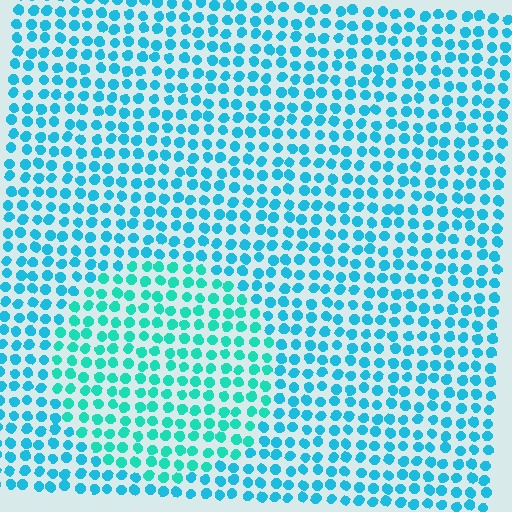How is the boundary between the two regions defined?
The boundary is defined purely by a slight shift in hue (about 23 degrees). Spacing, size, and orientation are identical on both sides.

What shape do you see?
I see a circle.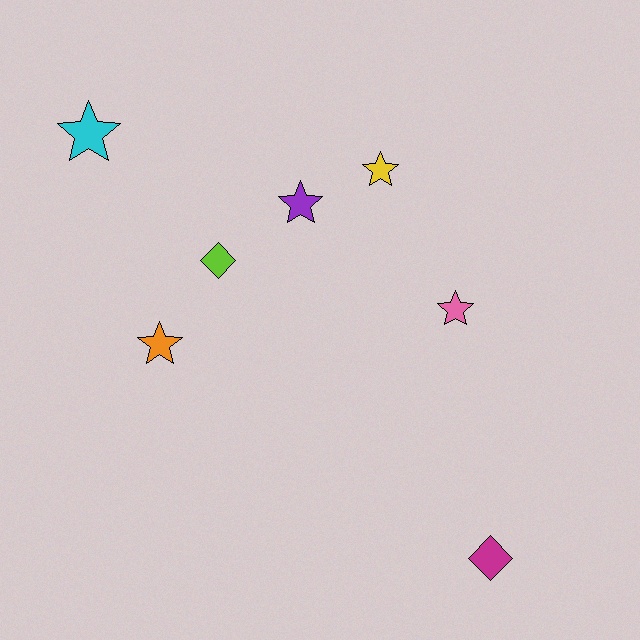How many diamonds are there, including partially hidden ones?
There are 2 diamonds.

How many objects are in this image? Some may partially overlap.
There are 7 objects.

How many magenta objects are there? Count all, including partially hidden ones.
There is 1 magenta object.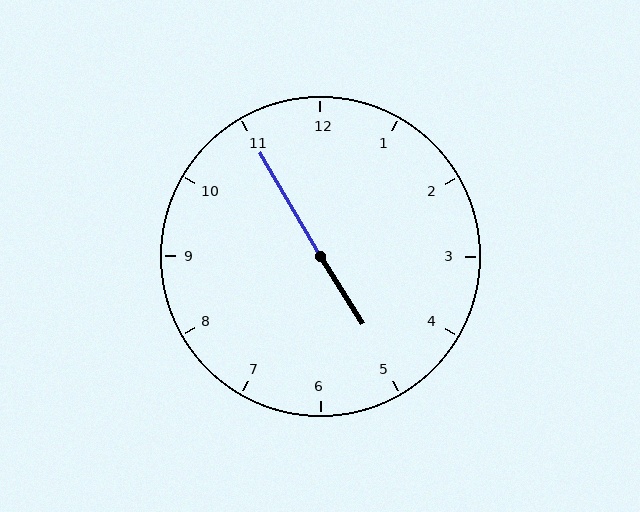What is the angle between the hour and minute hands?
Approximately 178 degrees.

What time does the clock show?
4:55.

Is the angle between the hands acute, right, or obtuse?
It is obtuse.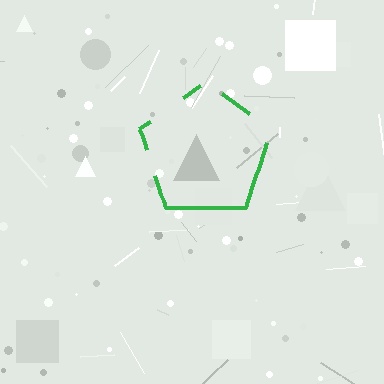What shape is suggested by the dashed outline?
The dashed outline suggests a pentagon.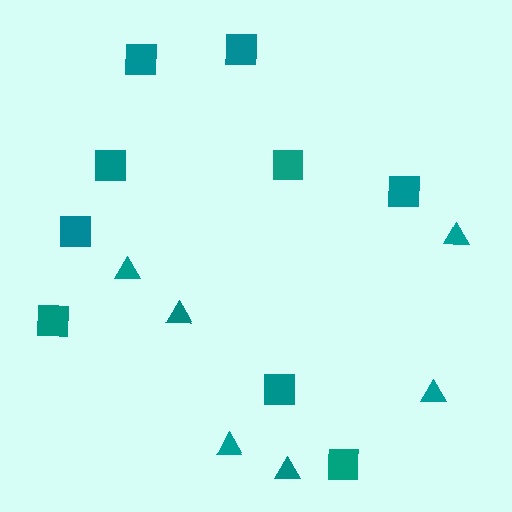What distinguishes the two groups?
There are 2 groups: one group of triangles (6) and one group of squares (9).